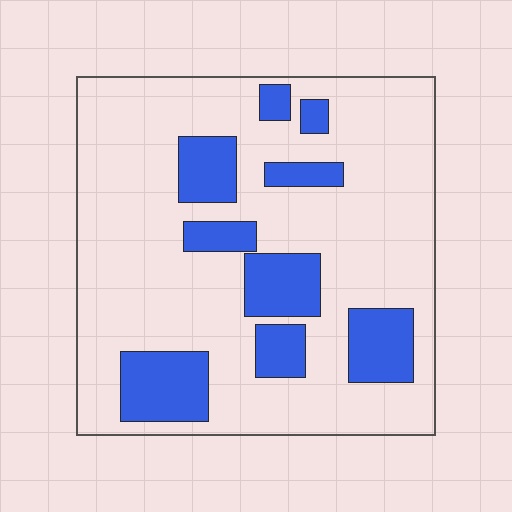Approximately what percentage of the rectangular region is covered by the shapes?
Approximately 25%.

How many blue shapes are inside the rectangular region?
9.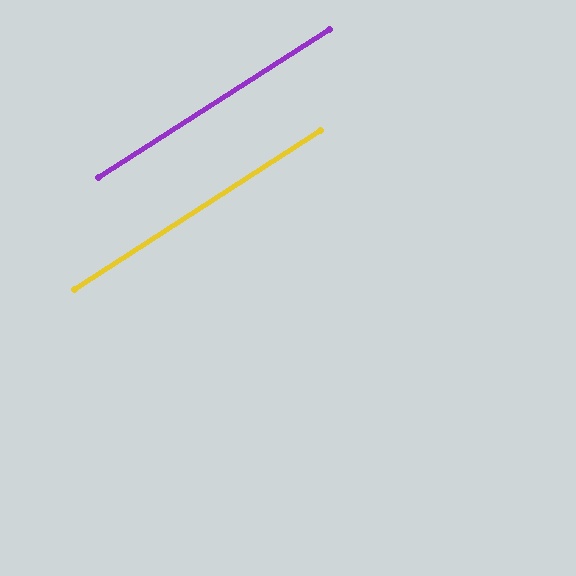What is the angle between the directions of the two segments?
Approximately 0 degrees.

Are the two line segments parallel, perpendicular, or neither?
Parallel — their directions differ by only 0.1°.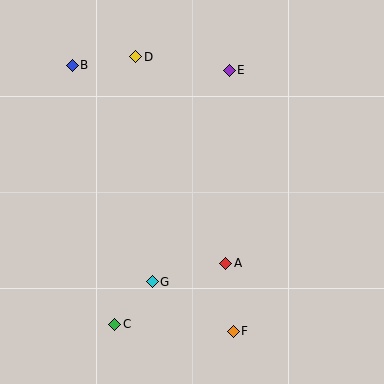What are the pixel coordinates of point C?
Point C is at (115, 324).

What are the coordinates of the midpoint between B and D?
The midpoint between B and D is at (104, 61).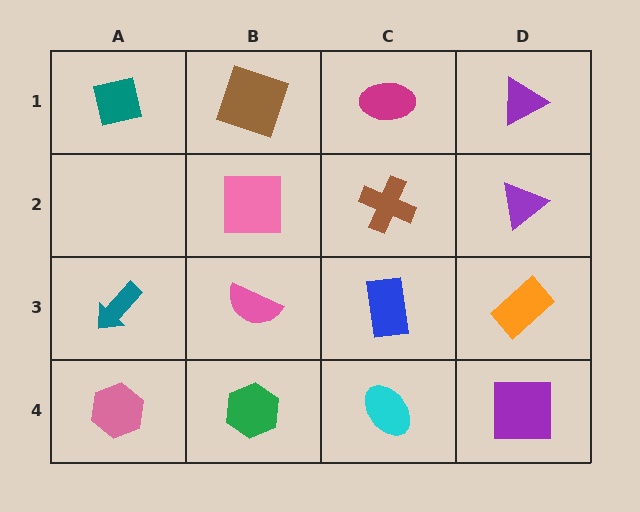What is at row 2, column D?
A purple triangle.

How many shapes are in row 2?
3 shapes.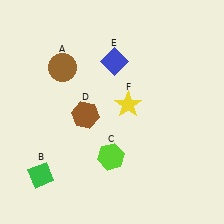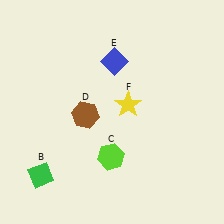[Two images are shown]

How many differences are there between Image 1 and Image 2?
There is 1 difference between the two images.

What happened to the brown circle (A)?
The brown circle (A) was removed in Image 2. It was in the top-left area of Image 1.